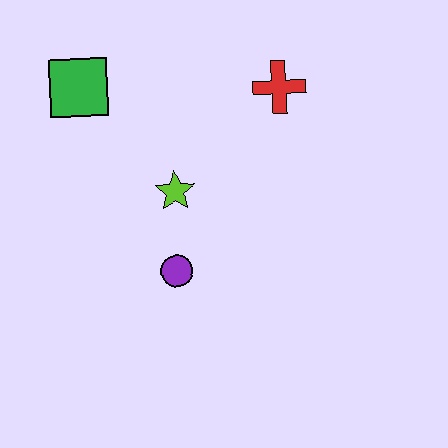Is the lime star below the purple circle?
No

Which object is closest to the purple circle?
The lime star is closest to the purple circle.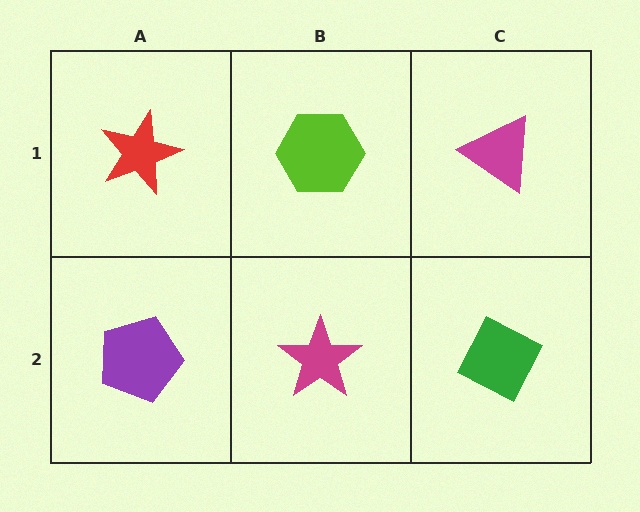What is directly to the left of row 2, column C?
A magenta star.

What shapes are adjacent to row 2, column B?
A lime hexagon (row 1, column B), a purple pentagon (row 2, column A), a green diamond (row 2, column C).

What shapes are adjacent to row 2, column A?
A red star (row 1, column A), a magenta star (row 2, column B).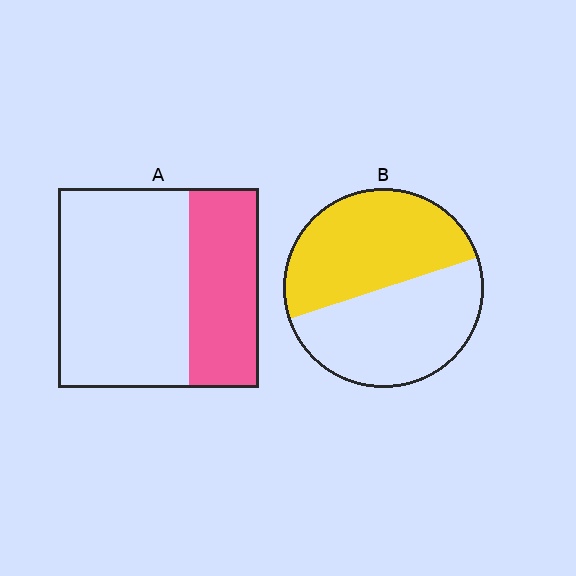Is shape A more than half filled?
No.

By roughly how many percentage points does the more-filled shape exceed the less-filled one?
By roughly 15 percentage points (B over A).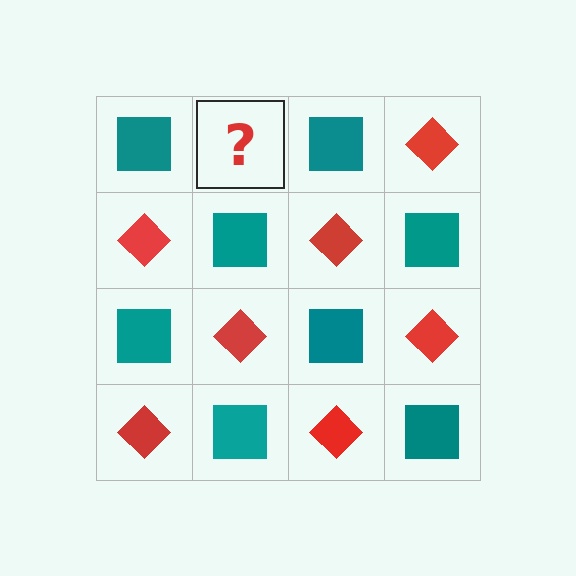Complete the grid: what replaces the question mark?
The question mark should be replaced with a red diamond.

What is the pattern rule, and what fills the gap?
The rule is that it alternates teal square and red diamond in a checkerboard pattern. The gap should be filled with a red diamond.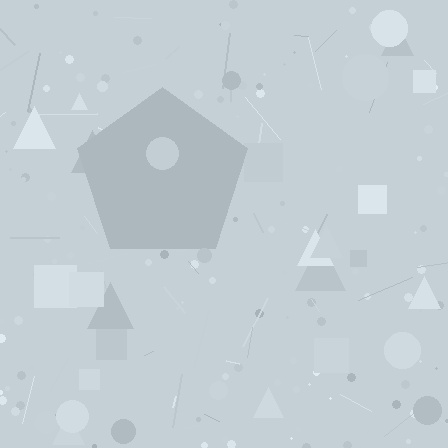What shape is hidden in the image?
A pentagon is hidden in the image.